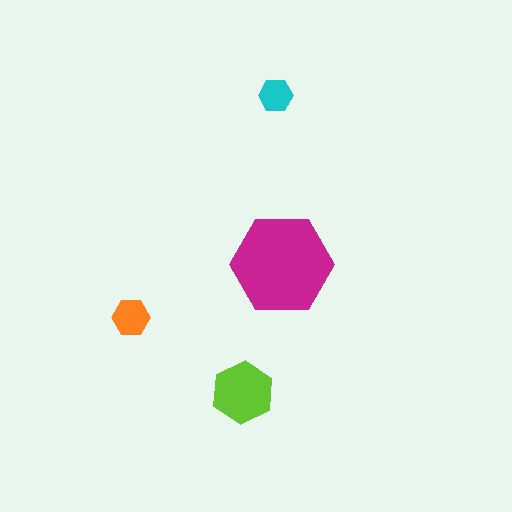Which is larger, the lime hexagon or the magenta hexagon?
The magenta one.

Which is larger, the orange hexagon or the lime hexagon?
The lime one.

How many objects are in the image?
There are 4 objects in the image.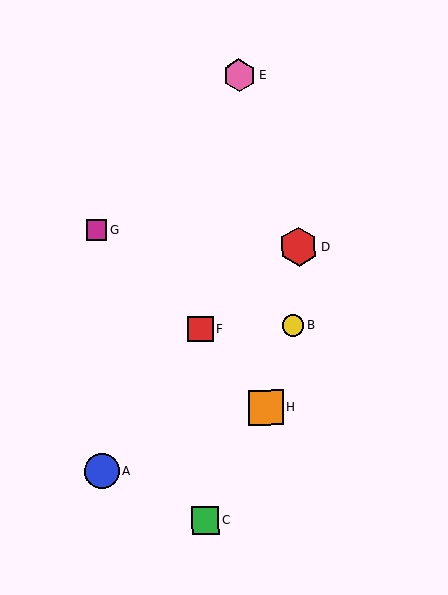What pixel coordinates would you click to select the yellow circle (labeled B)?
Click at (293, 326) to select the yellow circle B.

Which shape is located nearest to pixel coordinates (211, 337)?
The red square (labeled F) at (201, 329) is nearest to that location.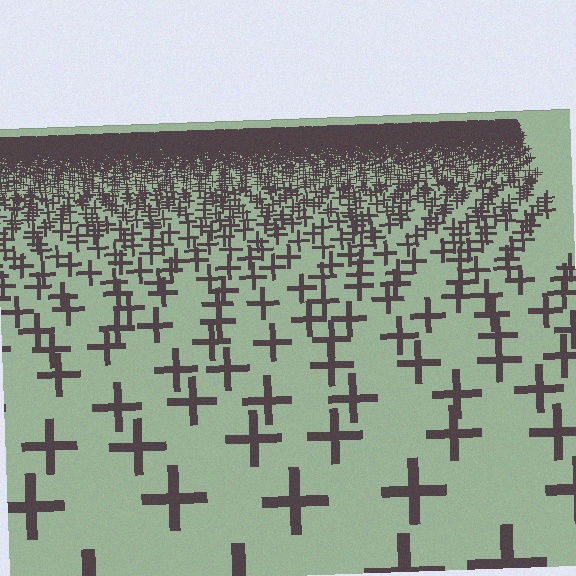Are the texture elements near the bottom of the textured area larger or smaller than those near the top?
Larger. Near the bottom, elements are closer to the viewer and appear at a bigger on-screen size.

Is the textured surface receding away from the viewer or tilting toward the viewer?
The surface is receding away from the viewer. Texture elements get smaller and denser toward the top.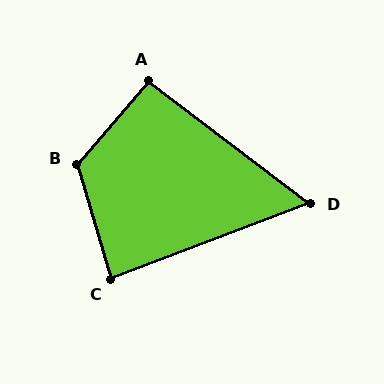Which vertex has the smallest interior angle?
D, at approximately 58 degrees.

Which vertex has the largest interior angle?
B, at approximately 122 degrees.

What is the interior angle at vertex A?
Approximately 94 degrees (approximately right).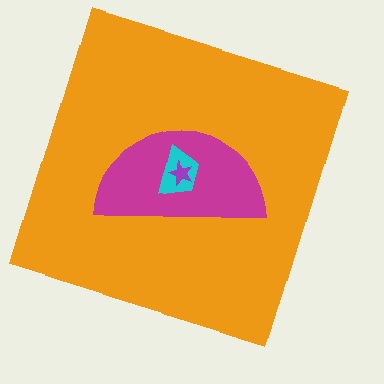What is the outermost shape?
The orange square.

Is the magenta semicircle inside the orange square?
Yes.